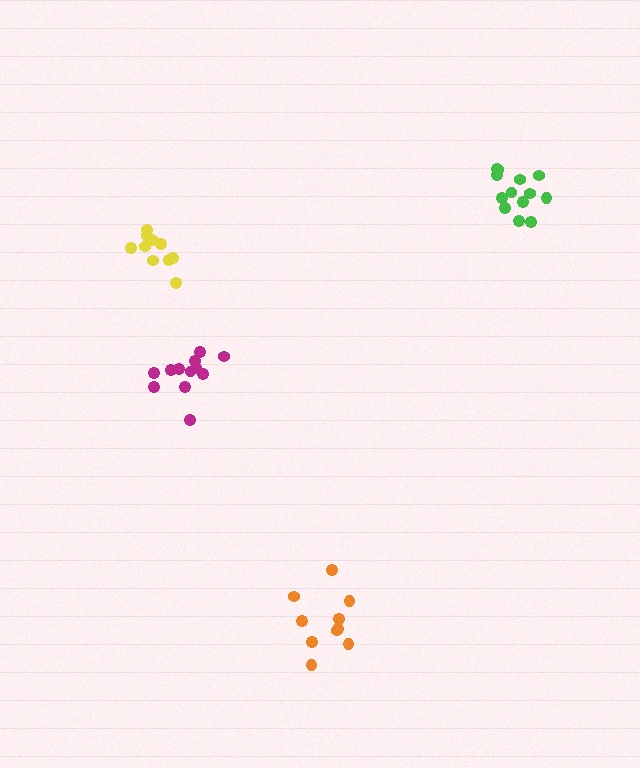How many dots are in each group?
Group 1: 13 dots, Group 2: 12 dots, Group 3: 10 dots, Group 4: 11 dots (46 total).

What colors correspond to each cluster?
The clusters are colored: green, magenta, orange, yellow.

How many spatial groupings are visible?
There are 4 spatial groupings.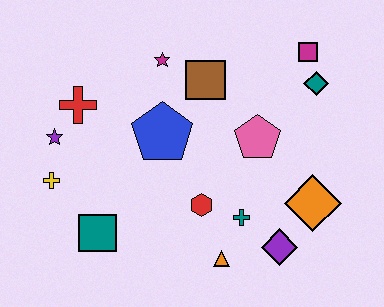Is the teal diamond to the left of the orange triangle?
No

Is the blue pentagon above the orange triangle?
Yes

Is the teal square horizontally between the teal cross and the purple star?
Yes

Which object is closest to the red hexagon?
The teal cross is closest to the red hexagon.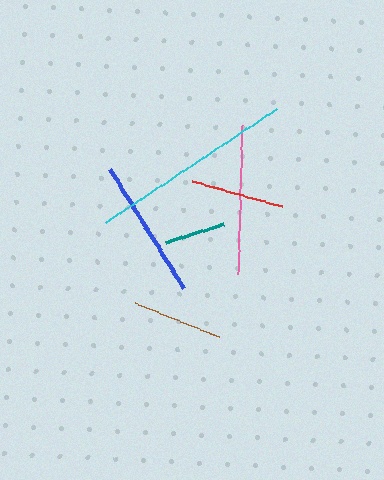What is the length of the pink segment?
The pink segment is approximately 149 pixels long.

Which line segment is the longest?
The cyan line is the longest at approximately 206 pixels.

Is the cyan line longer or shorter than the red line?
The cyan line is longer than the red line.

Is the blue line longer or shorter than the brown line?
The blue line is longer than the brown line.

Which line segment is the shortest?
The teal line is the shortest at approximately 61 pixels.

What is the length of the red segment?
The red segment is approximately 94 pixels long.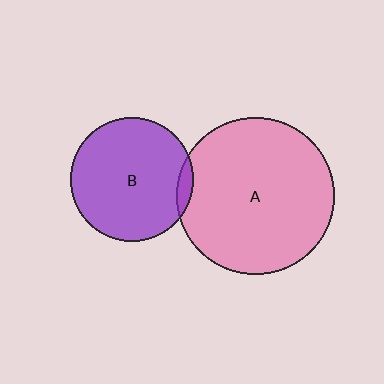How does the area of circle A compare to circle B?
Approximately 1.6 times.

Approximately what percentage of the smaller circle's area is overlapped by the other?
Approximately 5%.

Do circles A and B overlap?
Yes.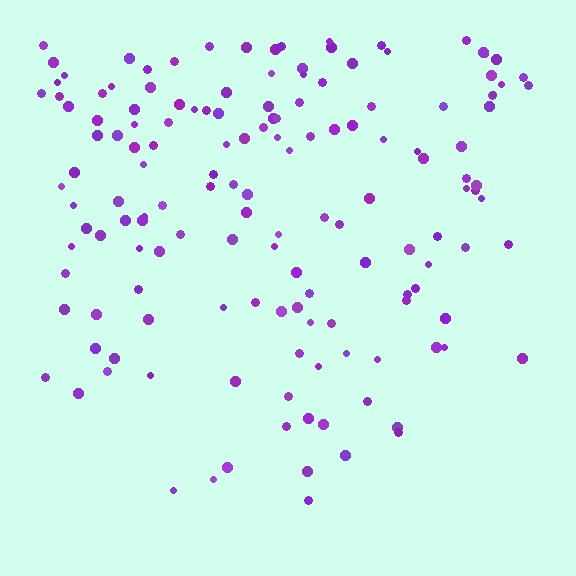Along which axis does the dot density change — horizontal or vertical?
Vertical.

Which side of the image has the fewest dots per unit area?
The bottom.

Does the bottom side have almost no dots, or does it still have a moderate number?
Still a moderate number, just noticeably fewer than the top.